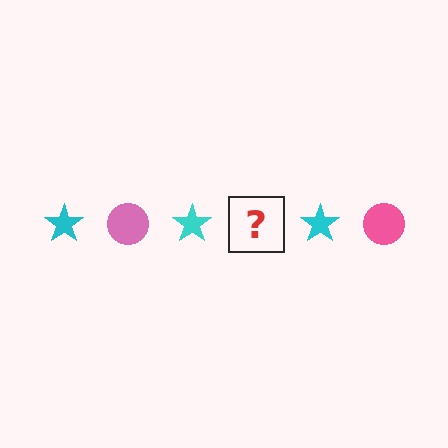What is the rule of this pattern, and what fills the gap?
The rule is that the pattern alternates between cyan star and pink circle. The gap should be filled with a pink circle.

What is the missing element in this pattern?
The missing element is a pink circle.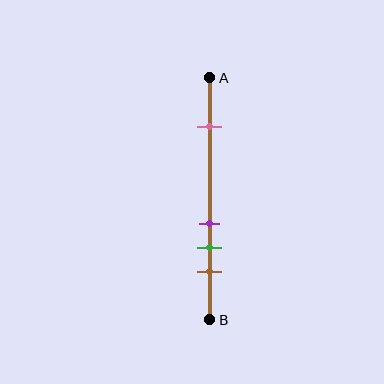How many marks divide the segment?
There are 4 marks dividing the segment.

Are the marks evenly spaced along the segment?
No, the marks are not evenly spaced.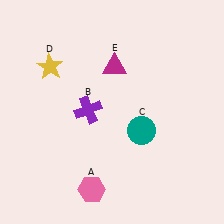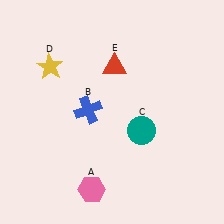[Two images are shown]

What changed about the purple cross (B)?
In Image 1, B is purple. In Image 2, it changed to blue.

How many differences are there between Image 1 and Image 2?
There are 2 differences between the two images.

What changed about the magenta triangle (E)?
In Image 1, E is magenta. In Image 2, it changed to red.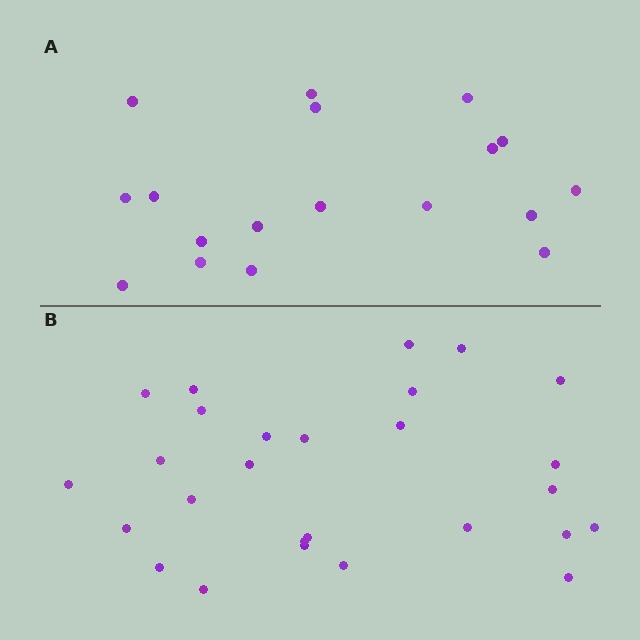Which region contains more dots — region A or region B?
Region B (the bottom region) has more dots.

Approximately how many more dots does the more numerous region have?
Region B has roughly 8 or so more dots than region A.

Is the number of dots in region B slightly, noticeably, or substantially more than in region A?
Region B has substantially more. The ratio is roughly 1.5 to 1.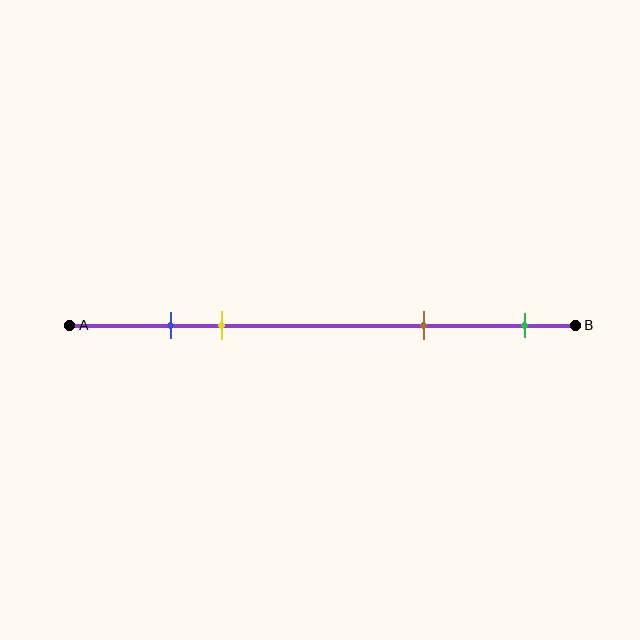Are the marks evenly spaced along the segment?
No, the marks are not evenly spaced.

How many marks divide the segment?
There are 4 marks dividing the segment.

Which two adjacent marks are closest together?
The blue and yellow marks are the closest adjacent pair.